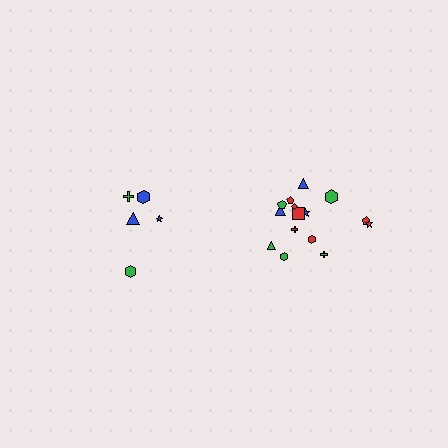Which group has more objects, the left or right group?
The right group.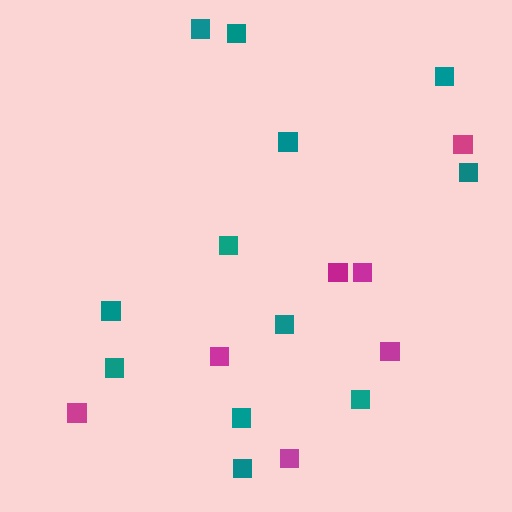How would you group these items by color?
There are 2 groups: one group of teal squares (12) and one group of magenta squares (7).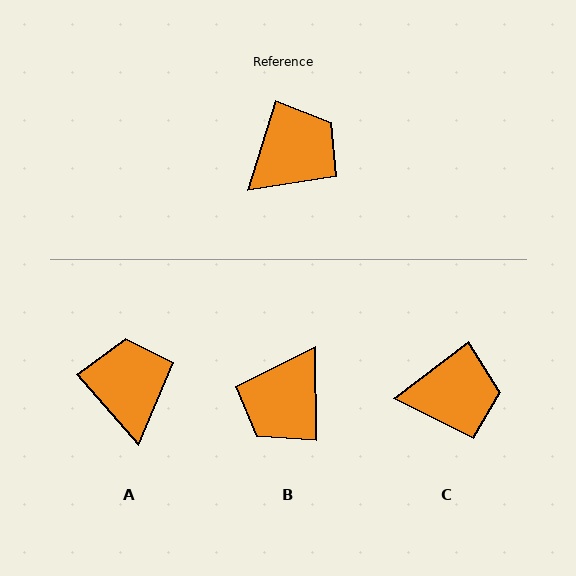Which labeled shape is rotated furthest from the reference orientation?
B, about 162 degrees away.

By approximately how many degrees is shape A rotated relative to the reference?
Approximately 58 degrees counter-clockwise.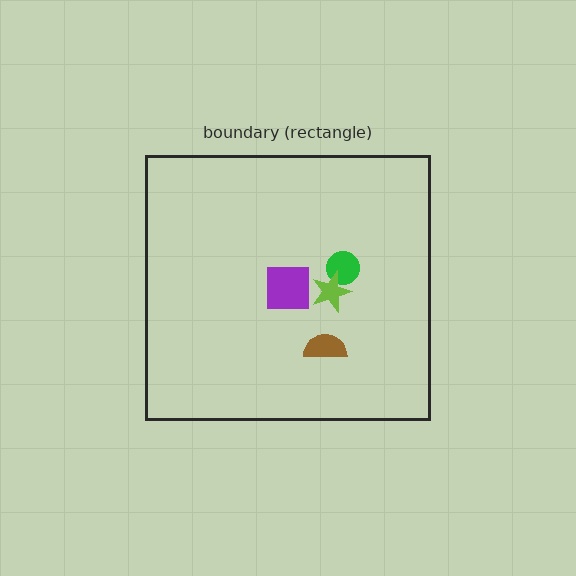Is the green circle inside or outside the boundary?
Inside.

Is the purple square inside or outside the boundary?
Inside.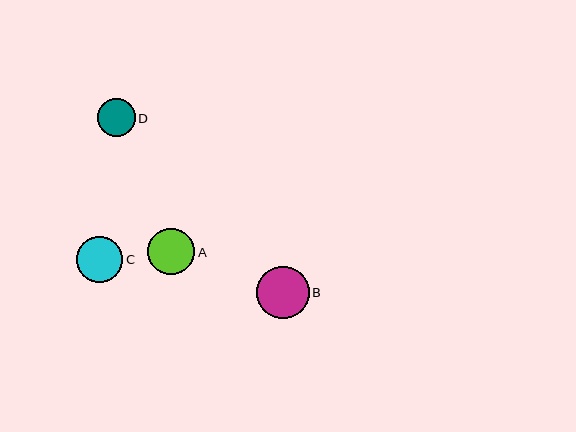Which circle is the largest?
Circle B is the largest with a size of approximately 53 pixels.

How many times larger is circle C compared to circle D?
Circle C is approximately 1.2 times the size of circle D.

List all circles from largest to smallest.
From largest to smallest: B, A, C, D.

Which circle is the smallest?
Circle D is the smallest with a size of approximately 38 pixels.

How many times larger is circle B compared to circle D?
Circle B is approximately 1.4 times the size of circle D.